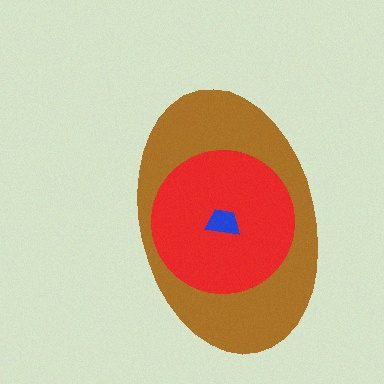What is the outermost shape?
The brown ellipse.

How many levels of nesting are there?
3.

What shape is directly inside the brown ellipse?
The red circle.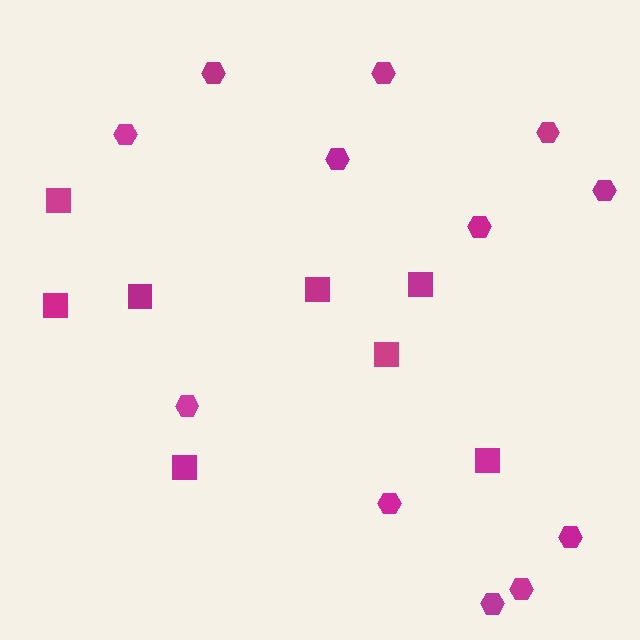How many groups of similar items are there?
There are 2 groups: one group of squares (8) and one group of hexagons (12).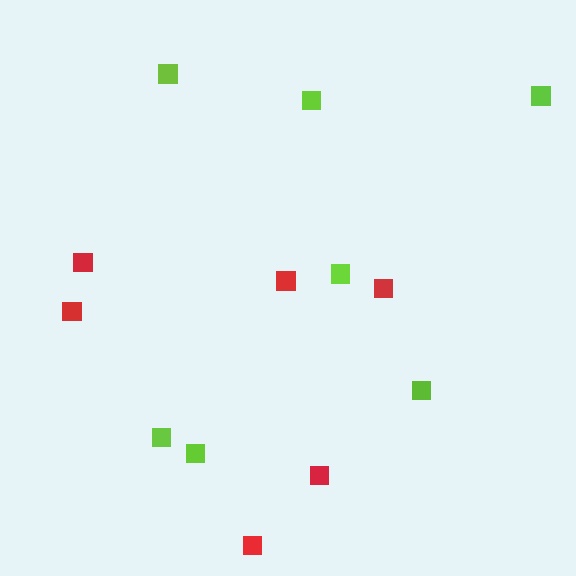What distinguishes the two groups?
There are 2 groups: one group of lime squares (7) and one group of red squares (6).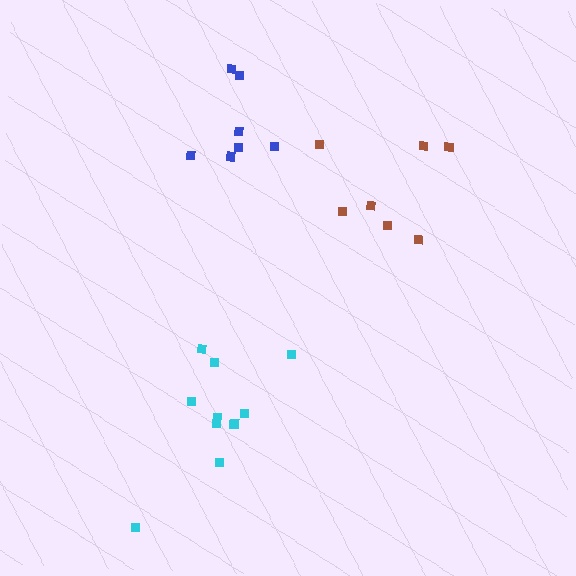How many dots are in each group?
Group 1: 10 dots, Group 2: 7 dots, Group 3: 7 dots (24 total).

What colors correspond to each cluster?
The clusters are colored: cyan, brown, blue.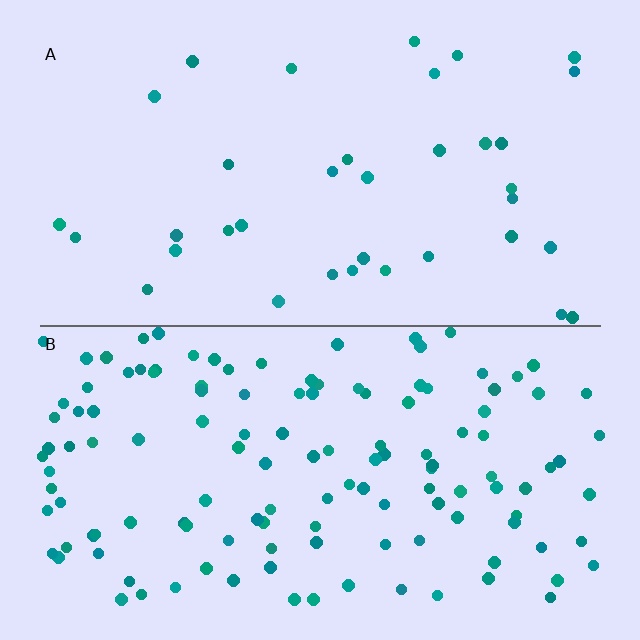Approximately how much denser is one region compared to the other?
Approximately 3.7× — region B over region A.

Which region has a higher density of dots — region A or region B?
B (the bottom).